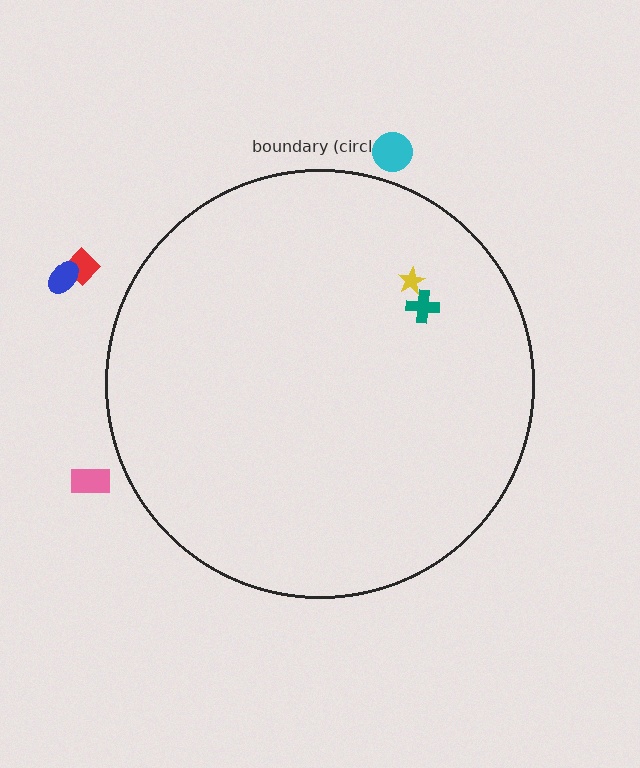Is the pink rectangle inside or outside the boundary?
Outside.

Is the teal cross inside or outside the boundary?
Inside.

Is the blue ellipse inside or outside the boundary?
Outside.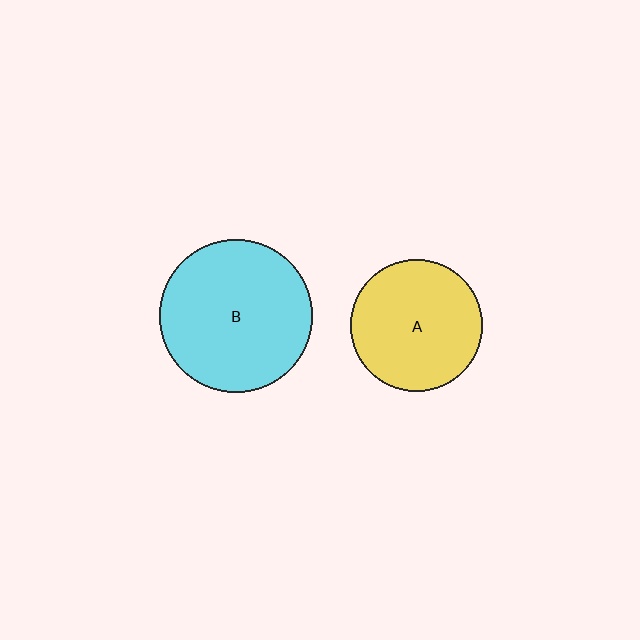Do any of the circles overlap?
No, none of the circles overlap.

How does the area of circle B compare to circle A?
Approximately 1.3 times.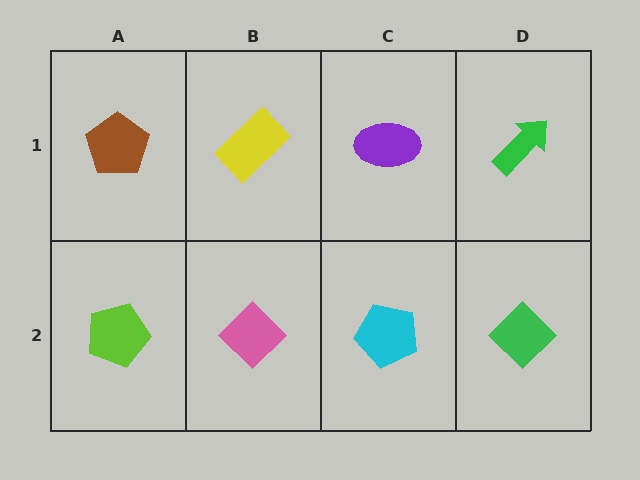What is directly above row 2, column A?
A brown pentagon.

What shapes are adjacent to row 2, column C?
A purple ellipse (row 1, column C), a pink diamond (row 2, column B), a green diamond (row 2, column D).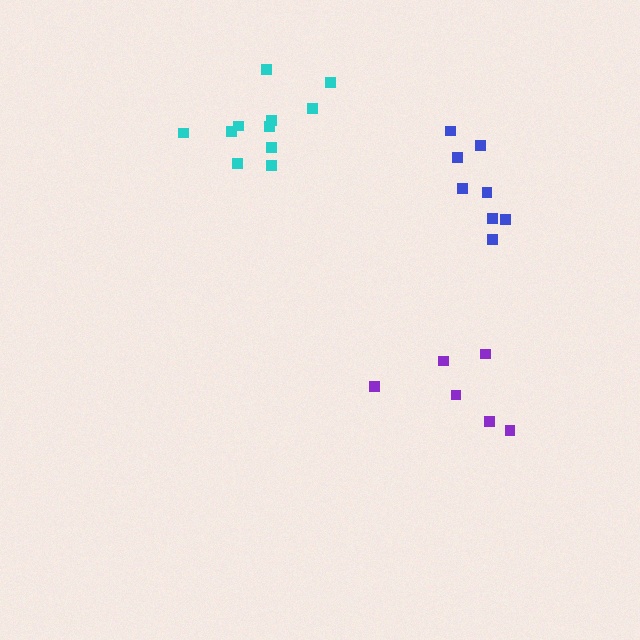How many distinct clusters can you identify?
There are 3 distinct clusters.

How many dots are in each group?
Group 1: 8 dots, Group 2: 6 dots, Group 3: 11 dots (25 total).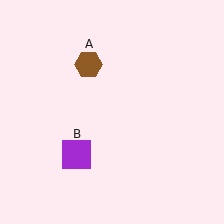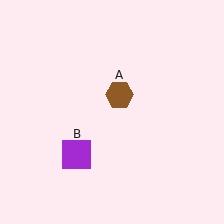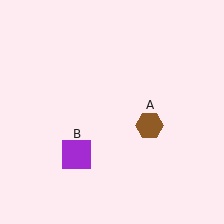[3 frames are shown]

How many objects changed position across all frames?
1 object changed position: brown hexagon (object A).